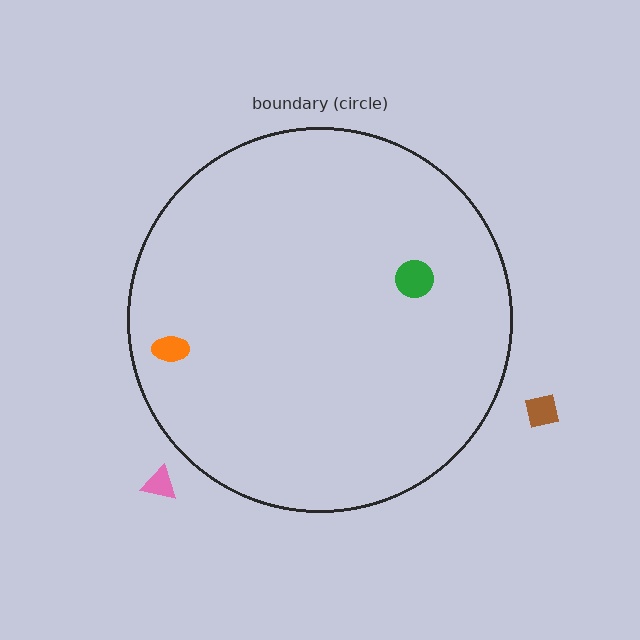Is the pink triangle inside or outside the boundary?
Outside.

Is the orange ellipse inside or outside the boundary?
Inside.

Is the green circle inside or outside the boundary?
Inside.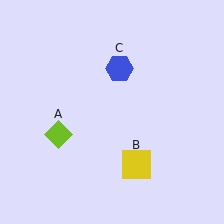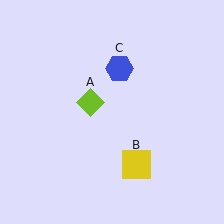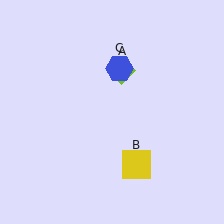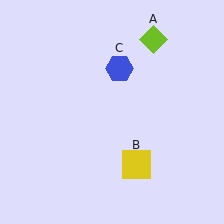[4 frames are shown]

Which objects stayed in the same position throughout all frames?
Yellow square (object B) and blue hexagon (object C) remained stationary.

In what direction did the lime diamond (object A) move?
The lime diamond (object A) moved up and to the right.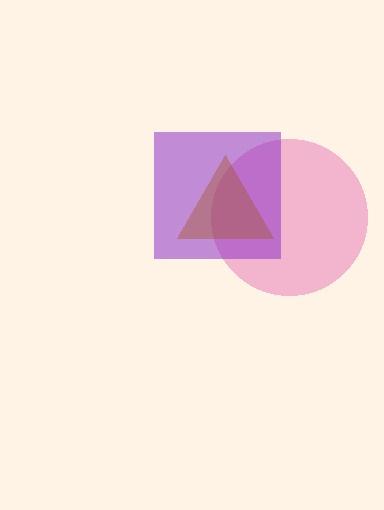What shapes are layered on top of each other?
The layered shapes are: a pink circle, a purple square, a brown triangle.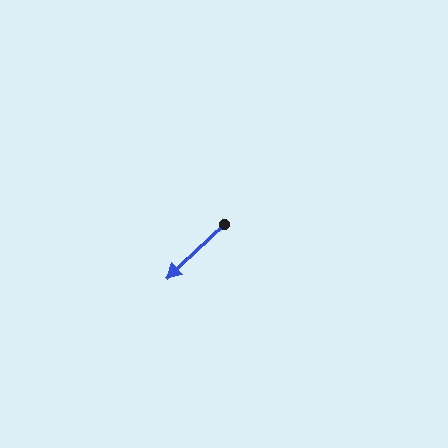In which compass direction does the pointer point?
Southwest.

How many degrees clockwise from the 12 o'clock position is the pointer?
Approximately 227 degrees.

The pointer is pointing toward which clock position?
Roughly 8 o'clock.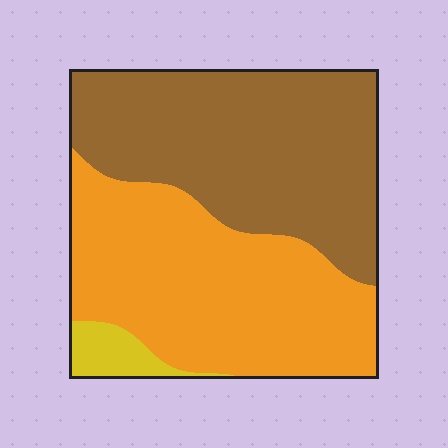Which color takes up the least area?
Yellow, at roughly 5%.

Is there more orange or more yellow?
Orange.